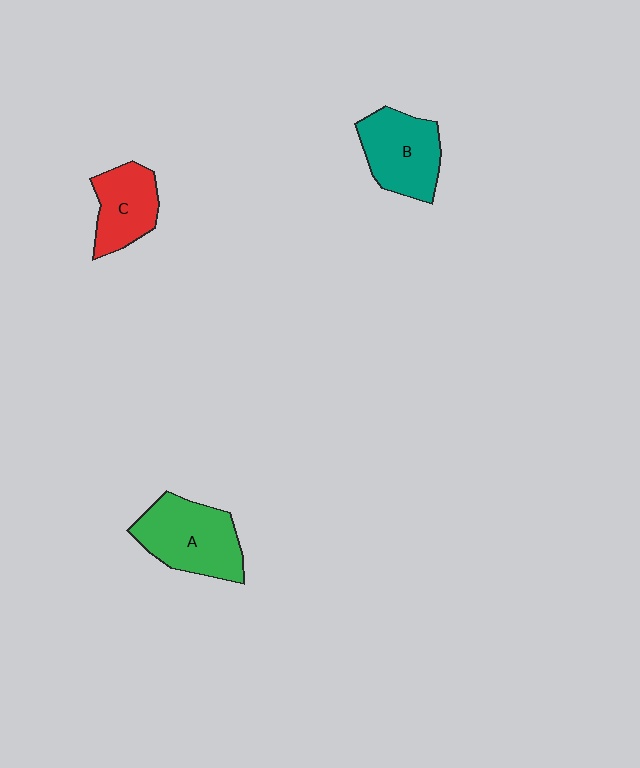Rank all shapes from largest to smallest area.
From largest to smallest: A (green), B (teal), C (red).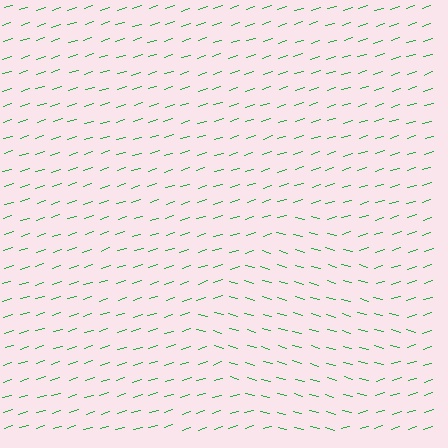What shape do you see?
I see a diamond.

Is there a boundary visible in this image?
Yes, there is a texture boundary formed by a change in line orientation.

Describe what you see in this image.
The image is filled with small green line segments. A diamond region in the image has lines oriented differently from the surrounding lines, creating a visible texture boundary.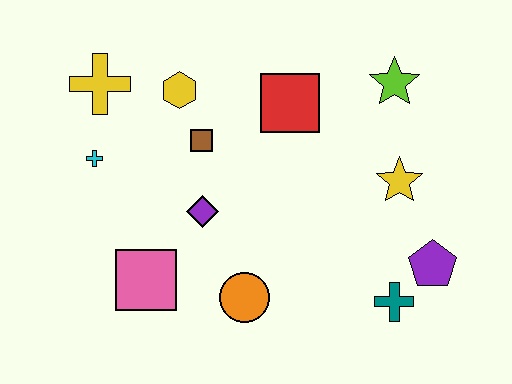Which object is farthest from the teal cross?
The yellow cross is farthest from the teal cross.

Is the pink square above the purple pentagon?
No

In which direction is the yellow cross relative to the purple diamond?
The yellow cross is above the purple diamond.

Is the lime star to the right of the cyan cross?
Yes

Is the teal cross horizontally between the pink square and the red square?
No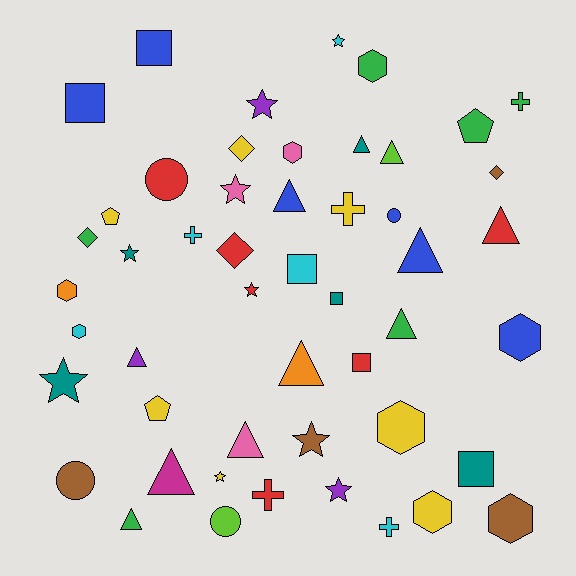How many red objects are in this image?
There are 6 red objects.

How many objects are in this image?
There are 50 objects.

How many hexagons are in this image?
There are 8 hexagons.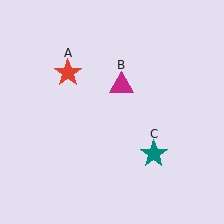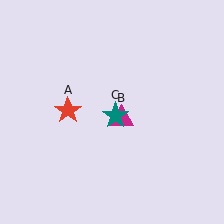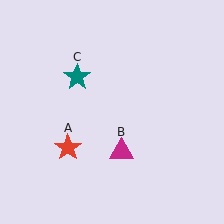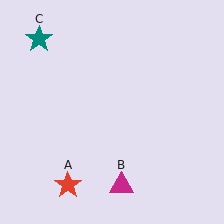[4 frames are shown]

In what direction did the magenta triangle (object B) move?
The magenta triangle (object B) moved down.